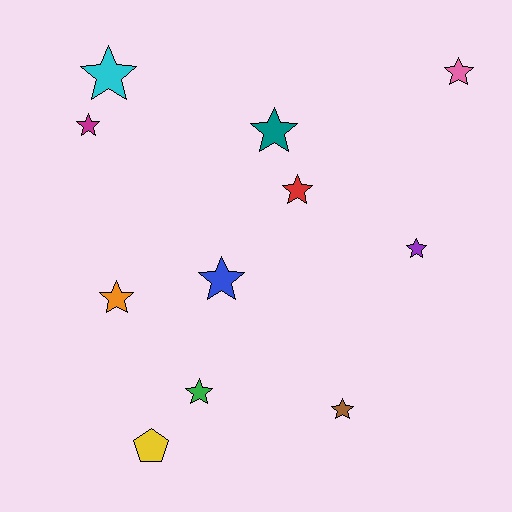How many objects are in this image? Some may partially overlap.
There are 11 objects.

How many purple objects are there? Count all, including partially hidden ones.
There is 1 purple object.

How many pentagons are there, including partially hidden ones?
There is 1 pentagon.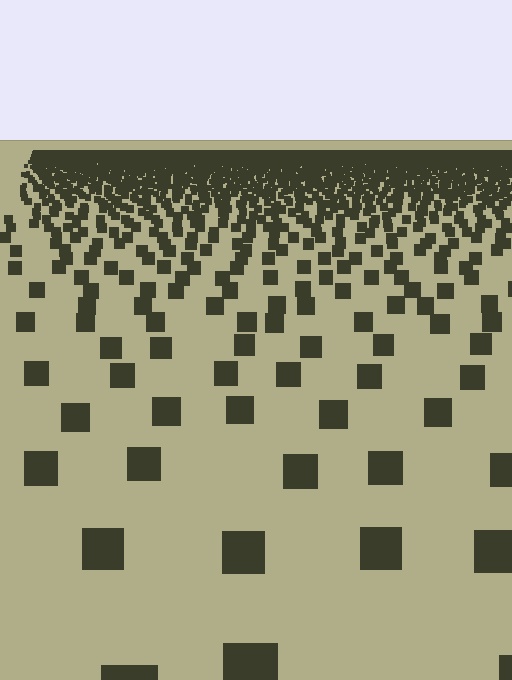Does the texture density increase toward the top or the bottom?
Density increases toward the top.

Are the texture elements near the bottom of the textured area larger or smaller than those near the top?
Larger. Near the bottom, elements are closer to the viewer and appear at a bigger on-screen size.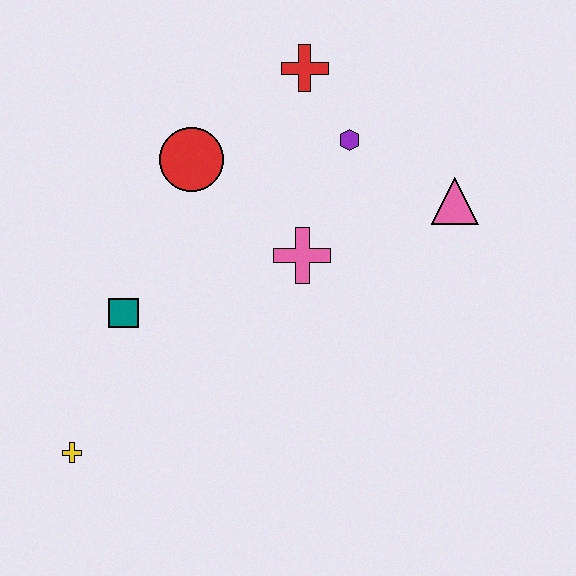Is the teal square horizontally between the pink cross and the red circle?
No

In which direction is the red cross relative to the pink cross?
The red cross is above the pink cross.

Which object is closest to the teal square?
The yellow cross is closest to the teal square.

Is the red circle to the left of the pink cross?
Yes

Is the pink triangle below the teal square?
No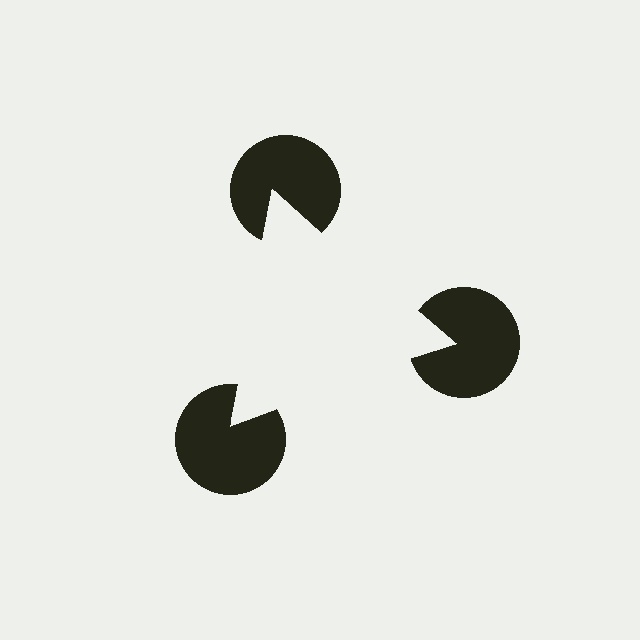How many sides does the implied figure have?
3 sides.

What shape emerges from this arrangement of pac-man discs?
An illusory triangle — its edges are inferred from the aligned wedge cuts in the pac-man discs, not physically drawn.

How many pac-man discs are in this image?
There are 3 — one at each vertex of the illusory triangle.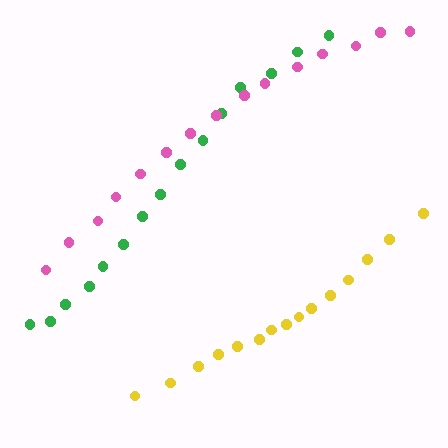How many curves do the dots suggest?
There are 3 distinct paths.